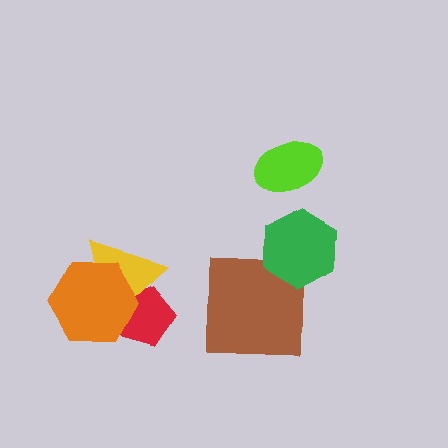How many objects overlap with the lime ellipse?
0 objects overlap with the lime ellipse.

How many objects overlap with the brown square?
1 object overlaps with the brown square.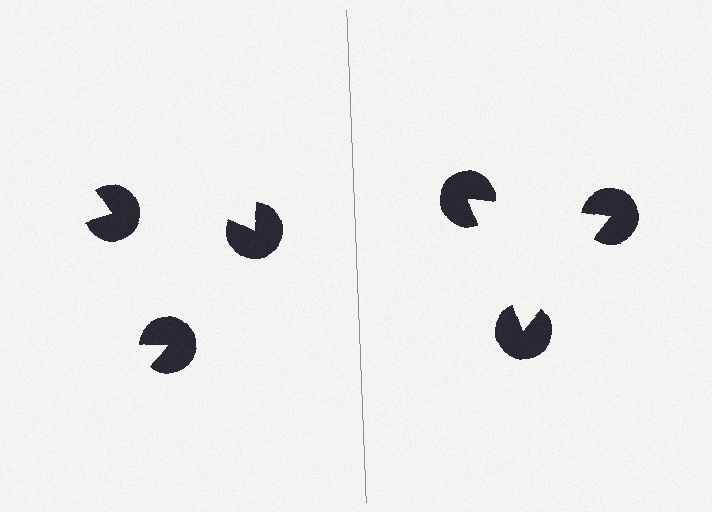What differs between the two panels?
The pac-man discs are positioned identically on both sides; only the wedge orientations differ. On the right they align to a triangle; on the left they are misaligned.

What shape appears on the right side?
An illusory triangle.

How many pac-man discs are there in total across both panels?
6 — 3 on each side.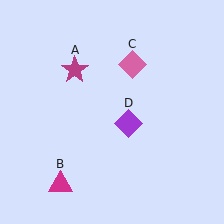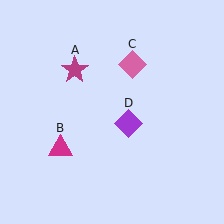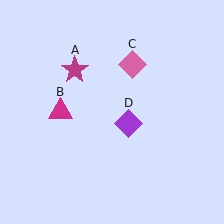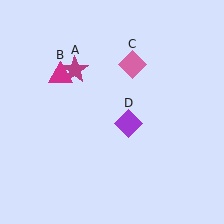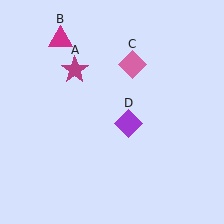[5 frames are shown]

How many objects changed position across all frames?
1 object changed position: magenta triangle (object B).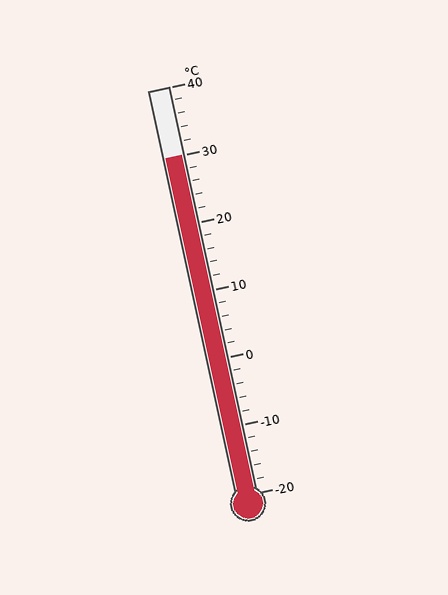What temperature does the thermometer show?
The thermometer shows approximately 30°C.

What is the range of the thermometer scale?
The thermometer scale ranges from -20°C to 40°C.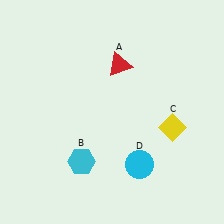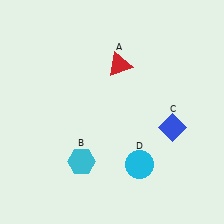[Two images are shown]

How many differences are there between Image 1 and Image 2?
There is 1 difference between the two images.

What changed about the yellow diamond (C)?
In Image 1, C is yellow. In Image 2, it changed to blue.